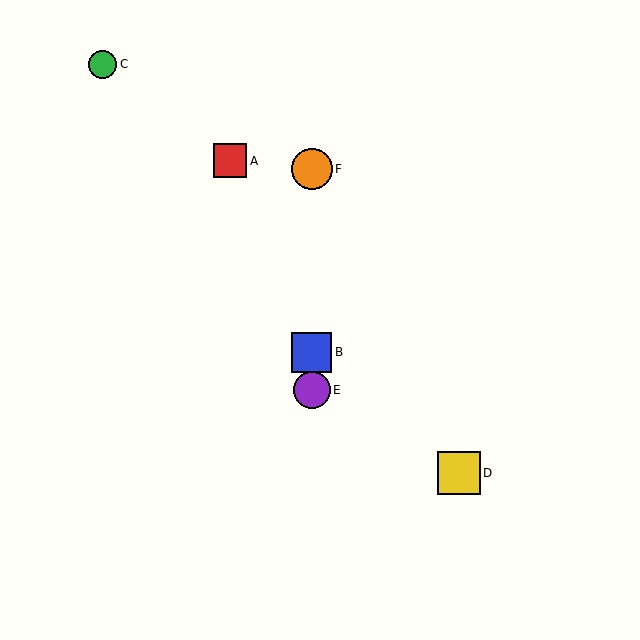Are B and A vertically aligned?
No, B is at x≈312 and A is at x≈230.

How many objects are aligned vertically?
3 objects (B, E, F) are aligned vertically.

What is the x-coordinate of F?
Object F is at x≈312.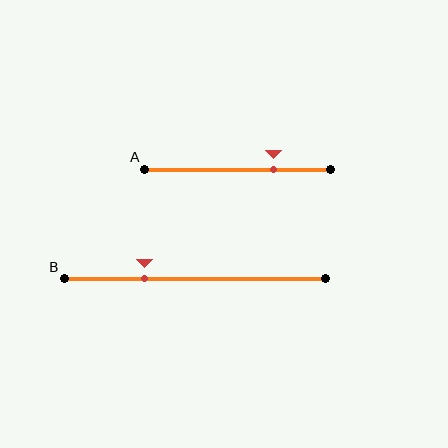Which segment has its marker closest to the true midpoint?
Segment A has its marker closest to the true midpoint.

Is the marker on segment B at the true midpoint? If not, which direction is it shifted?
No, the marker on segment B is shifted to the left by about 19% of the segment length.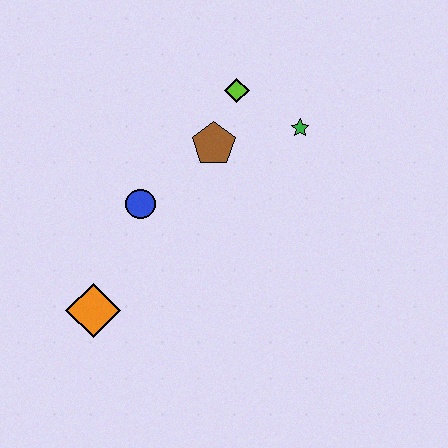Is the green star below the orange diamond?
No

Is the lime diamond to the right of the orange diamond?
Yes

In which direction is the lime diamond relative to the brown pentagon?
The lime diamond is above the brown pentagon.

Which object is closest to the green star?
The lime diamond is closest to the green star.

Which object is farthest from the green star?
The orange diamond is farthest from the green star.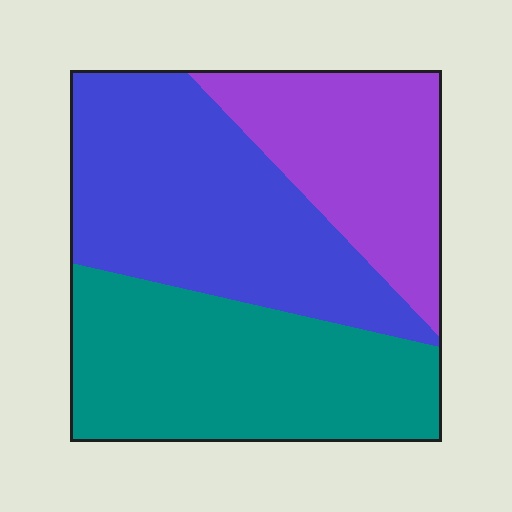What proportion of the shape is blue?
Blue covers about 40% of the shape.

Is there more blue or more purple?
Blue.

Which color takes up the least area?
Purple, at roughly 25%.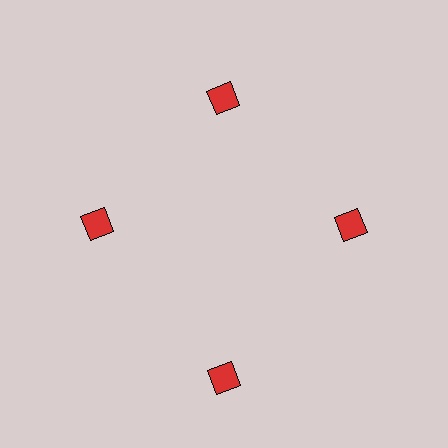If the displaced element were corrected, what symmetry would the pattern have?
It would have 4-fold rotational symmetry — the pattern would map onto itself every 90 degrees.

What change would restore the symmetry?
The symmetry would be restored by moving it inward, back onto the ring so that all 4 squares sit at equal angles and equal distance from the center.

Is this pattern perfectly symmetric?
No. The 4 red squares are arranged in a ring, but one element near the 6 o'clock position is pushed outward from the center, breaking the 4-fold rotational symmetry.